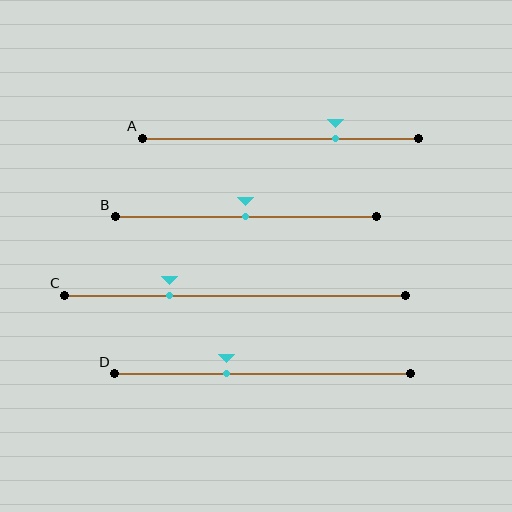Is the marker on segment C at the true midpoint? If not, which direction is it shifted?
No, the marker on segment C is shifted to the left by about 19% of the segment length.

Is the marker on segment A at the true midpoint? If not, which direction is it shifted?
No, the marker on segment A is shifted to the right by about 20% of the segment length.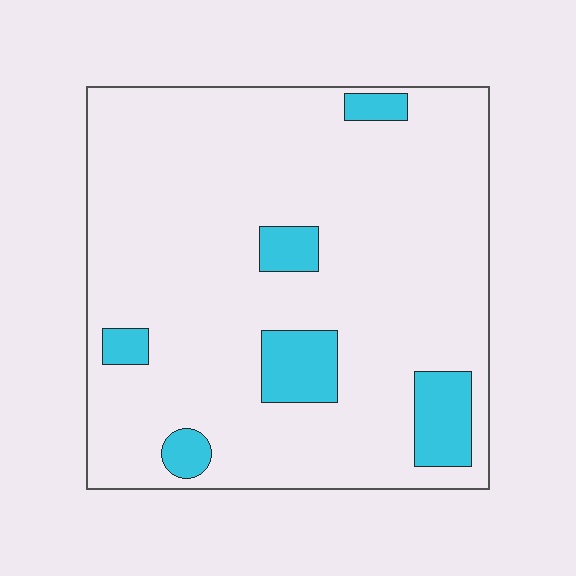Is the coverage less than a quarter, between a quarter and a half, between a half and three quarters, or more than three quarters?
Less than a quarter.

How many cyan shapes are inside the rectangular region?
6.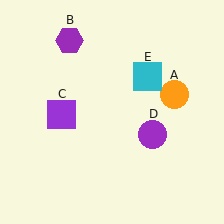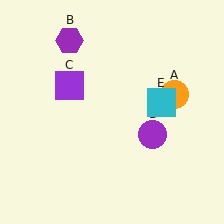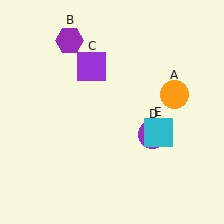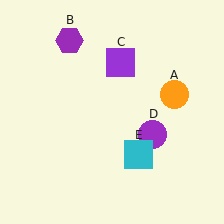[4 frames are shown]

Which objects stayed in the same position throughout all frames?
Orange circle (object A) and purple hexagon (object B) and purple circle (object D) remained stationary.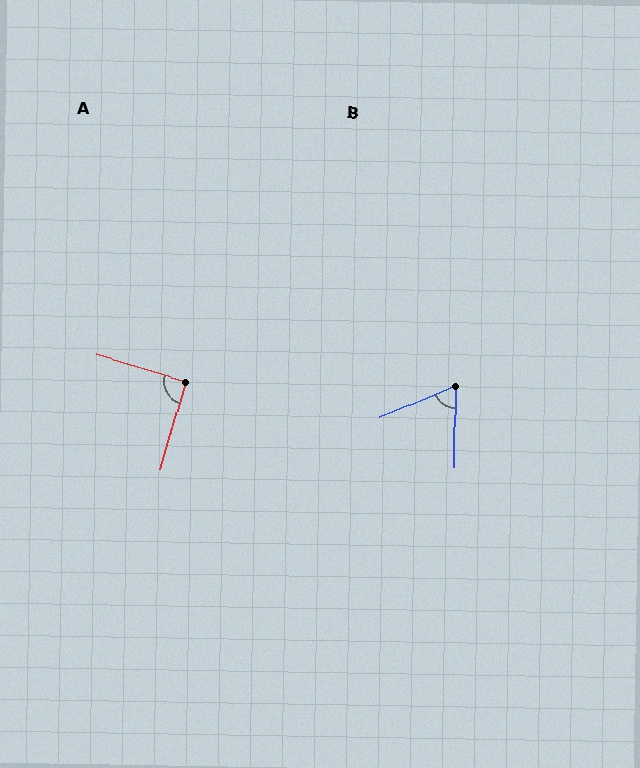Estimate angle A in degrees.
Approximately 90 degrees.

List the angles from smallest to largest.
B (65°), A (90°).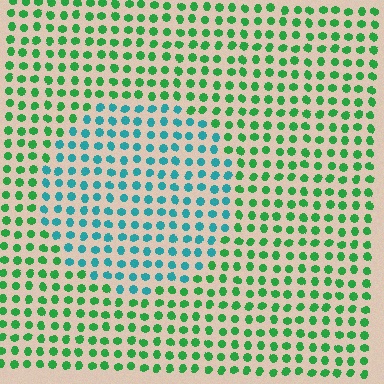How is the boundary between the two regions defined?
The boundary is defined purely by a slight shift in hue (about 49 degrees). Spacing, size, and orientation are identical on both sides.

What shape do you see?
I see a circle.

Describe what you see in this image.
The image is filled with small green elements in a uniform arrangement. A circle-shaped region is visible where the elements are tinted to a slightly different hue, forming a subtle color boundary.